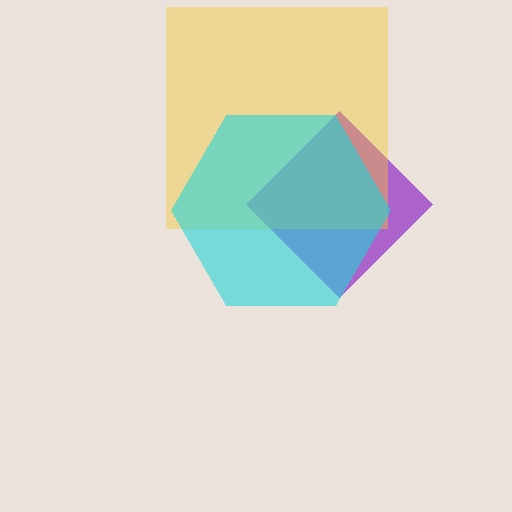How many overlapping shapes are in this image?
There are 3 overlapping shapes in the image.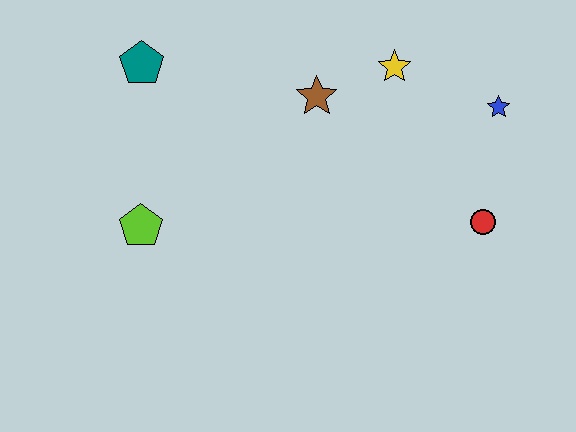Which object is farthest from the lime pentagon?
The blue star is farthest from the lime pentagon.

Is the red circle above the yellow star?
No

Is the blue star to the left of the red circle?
No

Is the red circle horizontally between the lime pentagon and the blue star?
Yes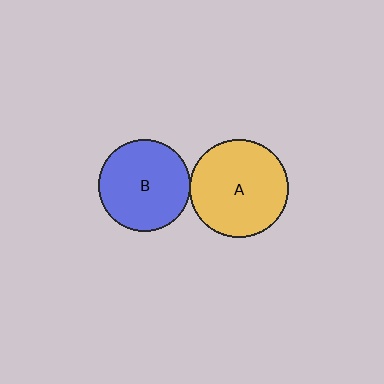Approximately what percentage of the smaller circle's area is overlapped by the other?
Approximately 5%.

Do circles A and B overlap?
Yes.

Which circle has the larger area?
Circle A (yellow).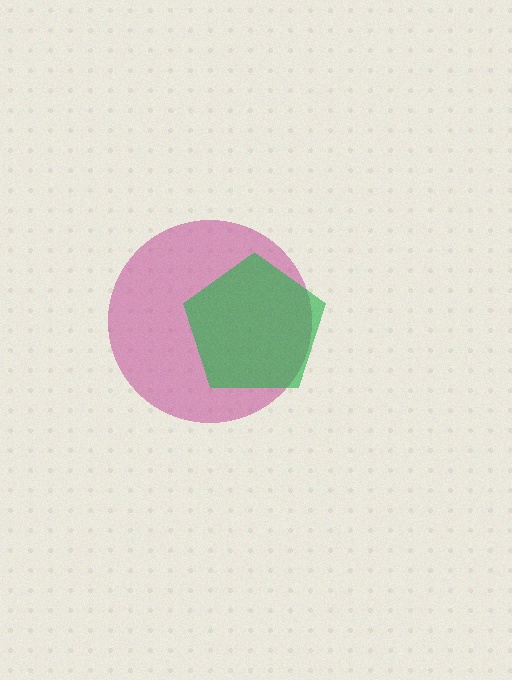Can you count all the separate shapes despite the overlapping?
Yes, there are 2 separate shapes.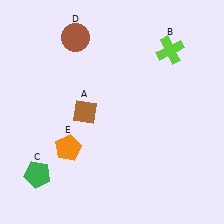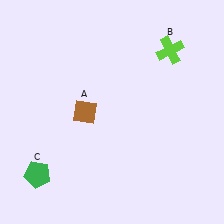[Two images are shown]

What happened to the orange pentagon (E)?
The orange pentagon (E) was removed in Image 2. It was in the bottom-left area of Image 1.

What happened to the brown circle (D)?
The brown circle (D) was removed in Image 2. It was in the top-left area of Image 1.